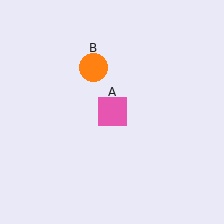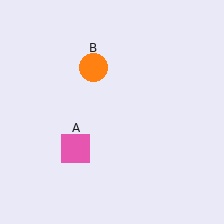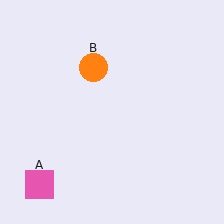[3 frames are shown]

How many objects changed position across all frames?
1 object changed position: pink square (object A).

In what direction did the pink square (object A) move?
The pink square (object A) moved down and to the left.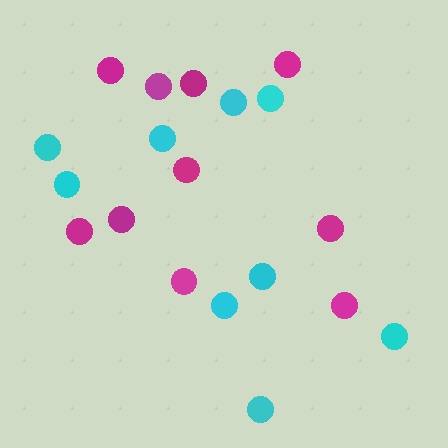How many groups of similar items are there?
There are 2 groups: one group of cyan circles (9) and one group of magenta circles (10).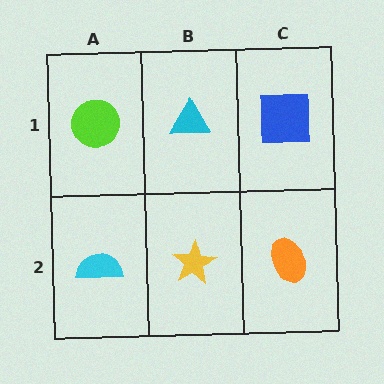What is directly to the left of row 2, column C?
A yellow star.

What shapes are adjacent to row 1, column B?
A yellow star (row 2, column B), a lime circle (row 1, column A), a blue square (row 1, column C).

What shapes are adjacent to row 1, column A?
A cyan semicircle (row 2, column A), a cyan triangle (row 1, column B).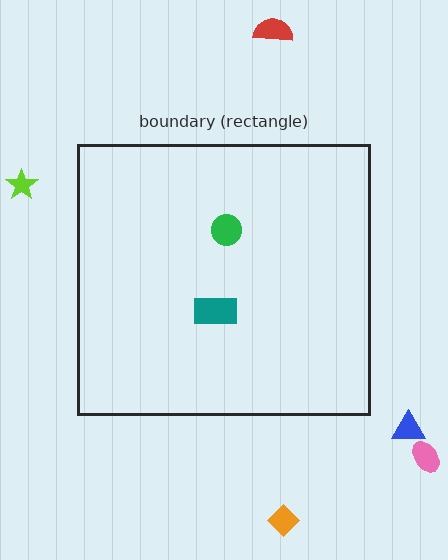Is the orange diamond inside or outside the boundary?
Outside.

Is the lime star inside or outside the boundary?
Outside.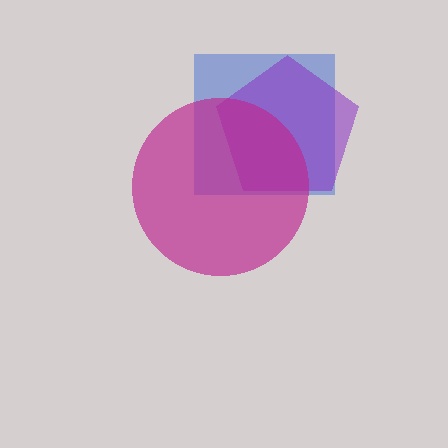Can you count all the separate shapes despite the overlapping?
Yes, there are 3 separate shapes.